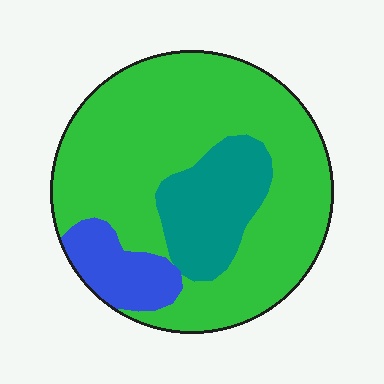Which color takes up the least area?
Blue, at roughly 10%.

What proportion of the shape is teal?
Teal takes up about one sixth (1/6) of the shape.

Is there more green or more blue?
Green.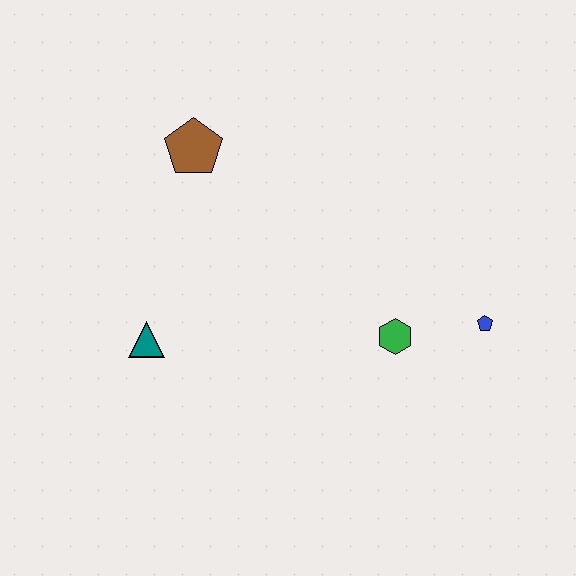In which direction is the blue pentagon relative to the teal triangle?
The blue pentagon is to the right of the teal triangle.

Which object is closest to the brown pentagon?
The teal triangle is closest to the brown pentagon.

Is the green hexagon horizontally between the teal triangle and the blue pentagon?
Yes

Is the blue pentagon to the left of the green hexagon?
No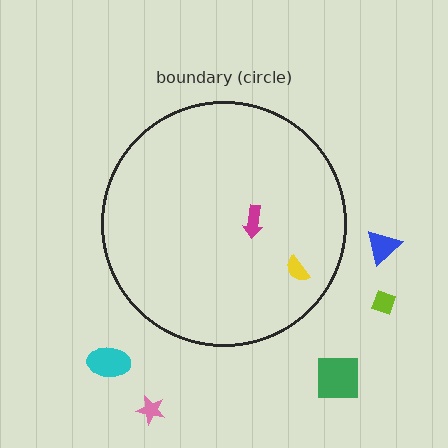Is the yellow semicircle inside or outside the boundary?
Inside.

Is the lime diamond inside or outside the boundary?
Outside.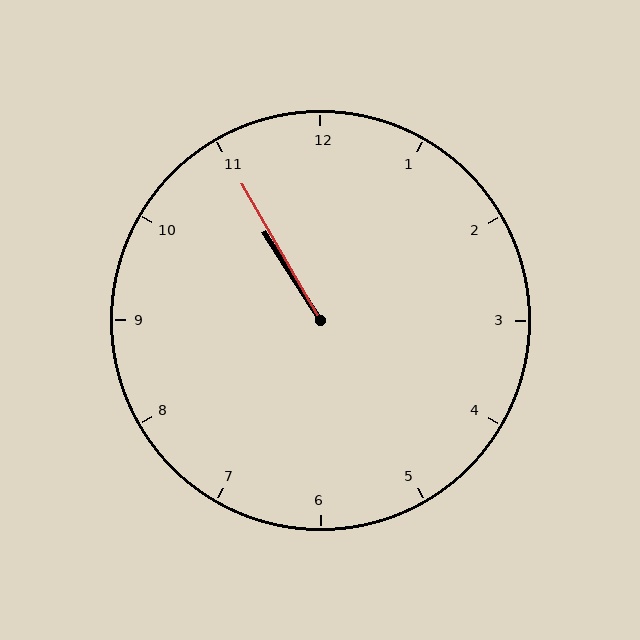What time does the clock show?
10:55.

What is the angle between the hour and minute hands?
Approximately 2 degrees.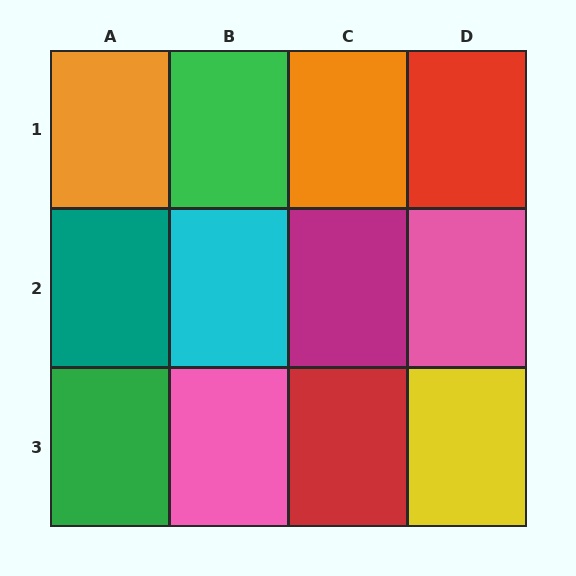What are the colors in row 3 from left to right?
Green, pink, red, yellow.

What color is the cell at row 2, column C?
Magenta.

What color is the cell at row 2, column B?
Cyan.